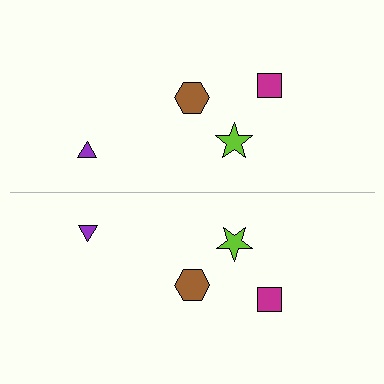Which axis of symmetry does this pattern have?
The pattern has a horizontal axis of symmetry running through the center of the image.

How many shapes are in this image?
There are 8 shapes in this image.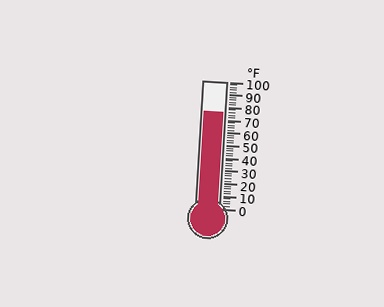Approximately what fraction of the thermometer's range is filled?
The thermometer is filled to approximately 75% of its range.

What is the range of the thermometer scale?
The thermometer scale ranges from 0°F to 100°F.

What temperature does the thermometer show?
The thermometer shows approximately 76°F.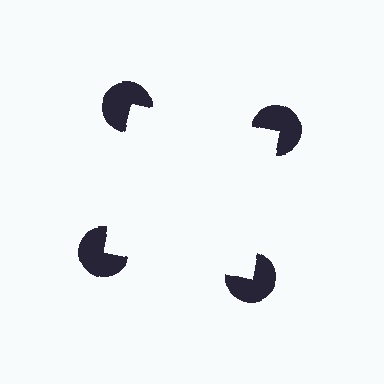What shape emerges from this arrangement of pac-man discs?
An illusory square — its edges are inferred from the aligned wedge cuts in the pac-man discs, not physically drawn.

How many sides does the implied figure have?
4 sides.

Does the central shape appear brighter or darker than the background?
It typically appears slightly brighter than the background, even though no actual brightness change is drawn.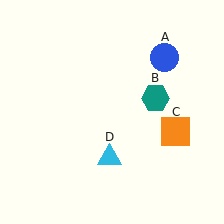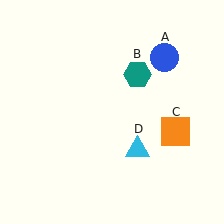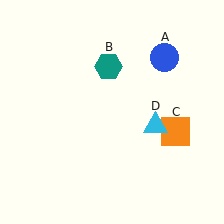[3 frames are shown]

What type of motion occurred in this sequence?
The teal hexagon (object B), cyan triangle (object D) rotated counterclockwise around the center of the scene.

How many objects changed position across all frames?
2 objects changed position: teal hexagon (object B), cyan triangle (object D).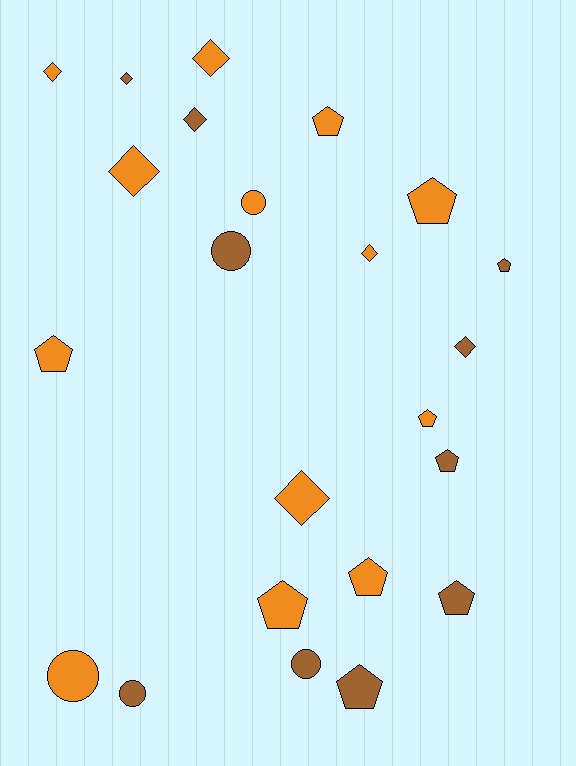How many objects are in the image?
There are 23 objects.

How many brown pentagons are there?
There are 4 brown pentagons.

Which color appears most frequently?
Orange, with 13 objects.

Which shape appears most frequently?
Pentagon, with 10 objects.